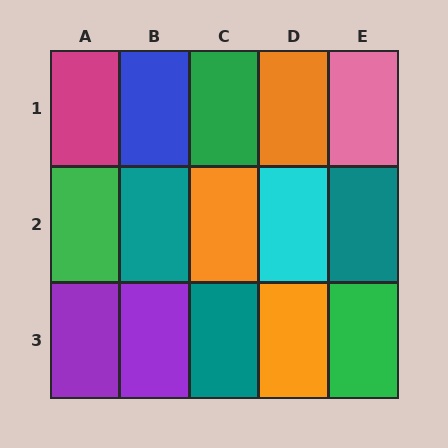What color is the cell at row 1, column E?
Pink.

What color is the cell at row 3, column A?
Purple.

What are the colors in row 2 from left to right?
Green, teal, orange, cyan, teal.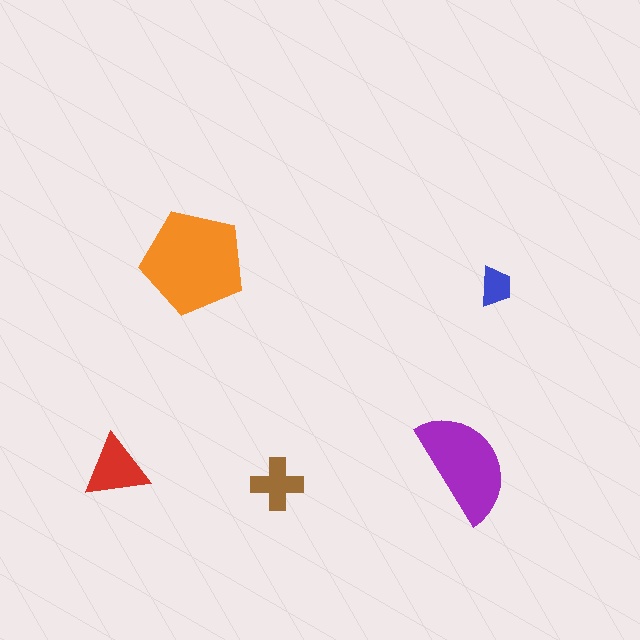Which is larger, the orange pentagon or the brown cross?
The orange pentagon.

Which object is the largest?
The orange pentagon.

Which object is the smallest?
The blue trapezoid.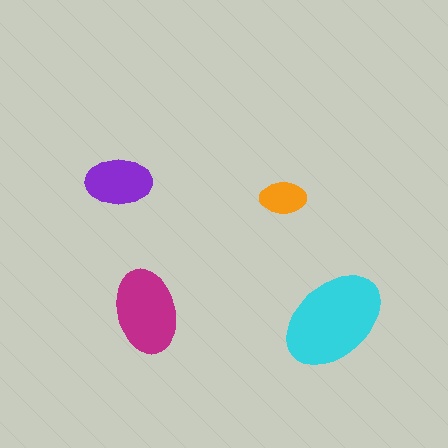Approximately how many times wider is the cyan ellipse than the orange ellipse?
About 2.5 times wider.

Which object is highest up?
The purple ellipse is topmost.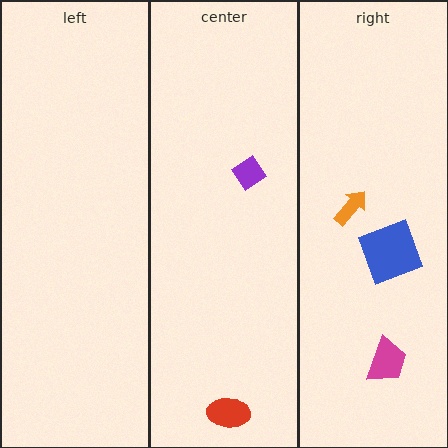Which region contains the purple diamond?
The center region.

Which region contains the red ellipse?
The center region.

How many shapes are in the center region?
2.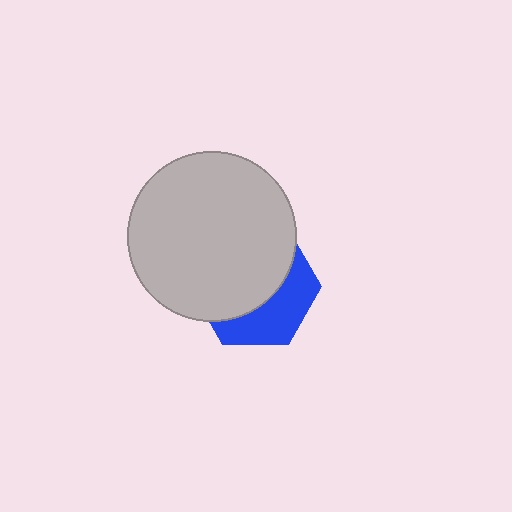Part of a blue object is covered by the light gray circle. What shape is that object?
It is a hexagon.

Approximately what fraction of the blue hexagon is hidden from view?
Roughly 61% of the blue hexagon is hidden behind the light gray circle.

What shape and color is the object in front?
The object in front is a light gray circle.